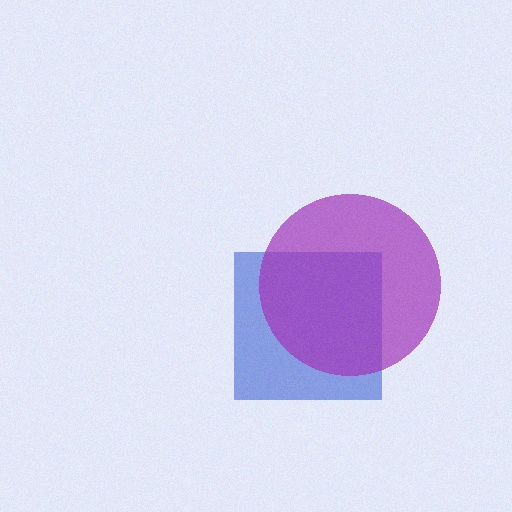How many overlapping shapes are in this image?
There are 2 overlapping shapes in the image.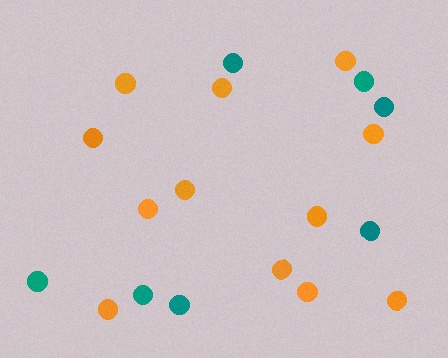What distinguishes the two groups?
There are 2 groups: one group of orange circles (12) and one group of teal circles (7).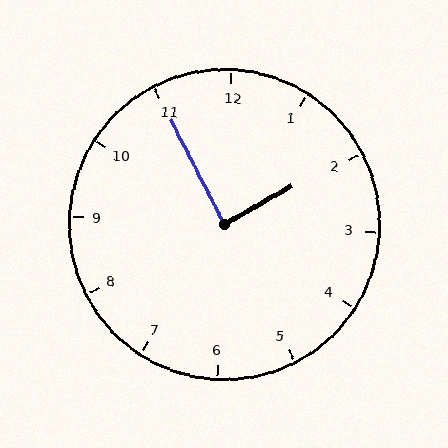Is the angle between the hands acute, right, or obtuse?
It is right.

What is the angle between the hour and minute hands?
Approximately 88 degrees.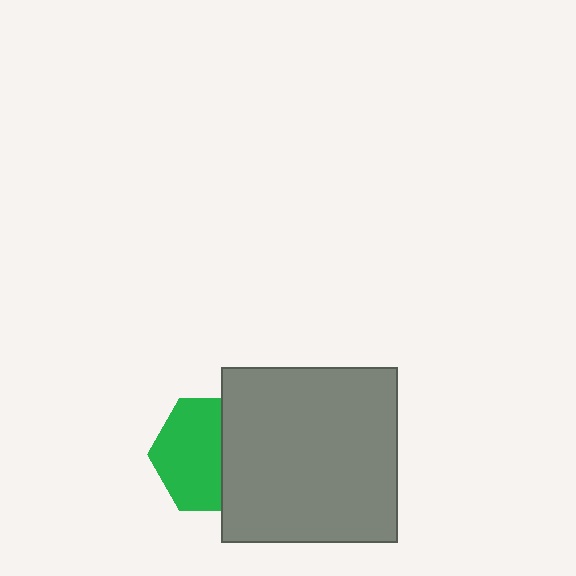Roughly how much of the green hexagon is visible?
About half of it is visible (roughly 60%).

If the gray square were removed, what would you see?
You would see the complete green hexagon.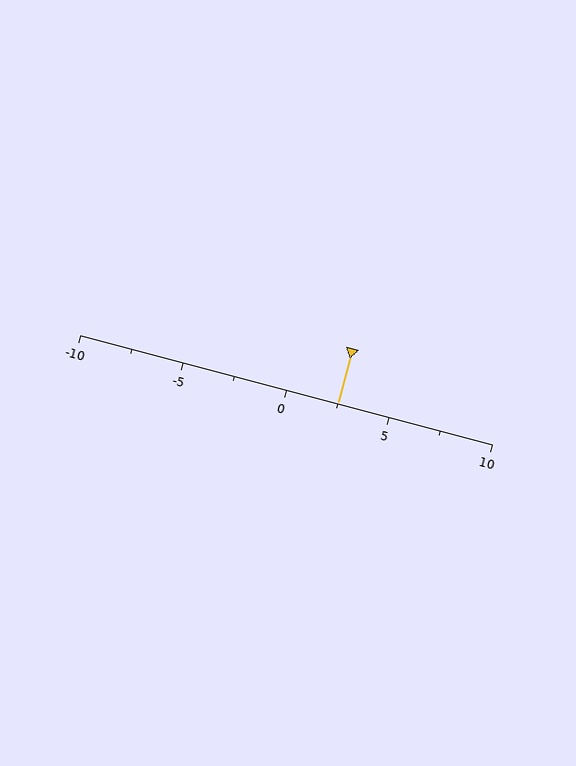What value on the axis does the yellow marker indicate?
The marker indicates approximately 2.5.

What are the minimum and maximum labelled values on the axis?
The axis runs from -10 to 10.